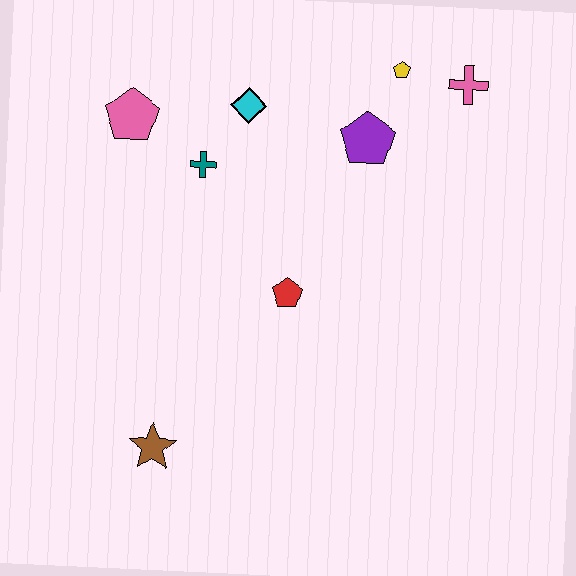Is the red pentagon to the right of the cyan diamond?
Yes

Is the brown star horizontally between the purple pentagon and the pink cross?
No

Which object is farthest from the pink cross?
The brown star is farthest from the pink cross.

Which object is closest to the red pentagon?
The teal cross is closest to the red pentagon.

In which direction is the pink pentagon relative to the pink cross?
The pink pentagon is to the left of the pink cross.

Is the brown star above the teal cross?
No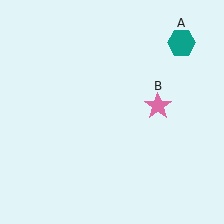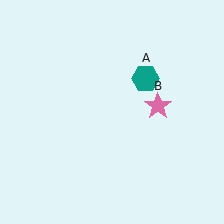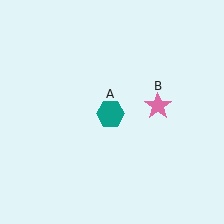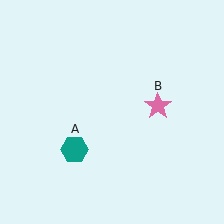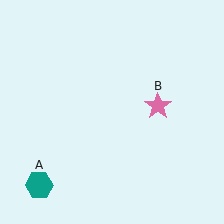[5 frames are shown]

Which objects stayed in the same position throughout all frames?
Pink star (object B) remained stationary.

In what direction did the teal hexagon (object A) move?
The teal hexagon (object A) moved down and to the left.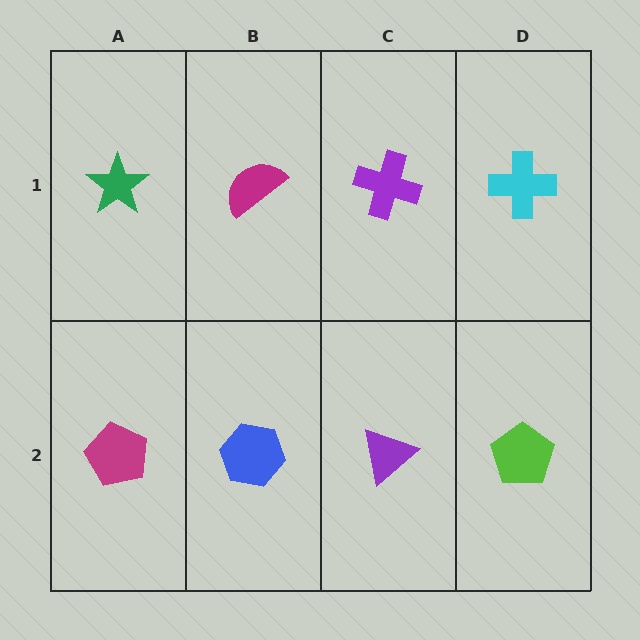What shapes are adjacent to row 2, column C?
A purple cross (row 1, column C), a blue hexagon (row 2, column B), a lime pentagon (row 2, column D).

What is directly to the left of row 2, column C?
A blue hexagon.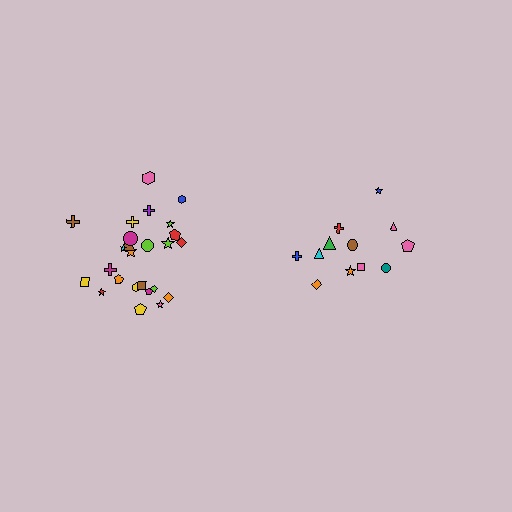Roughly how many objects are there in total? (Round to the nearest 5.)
Roughly 35 objects in total.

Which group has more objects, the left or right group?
The left group.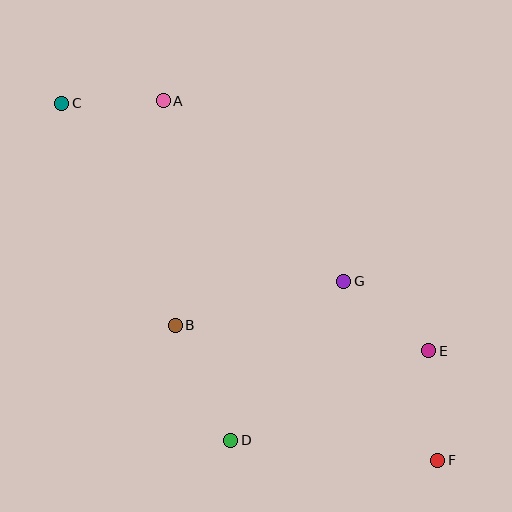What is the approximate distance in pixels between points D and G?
The distance between D and G is approximately 195 pixels.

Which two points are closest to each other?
Points A and C are closest to each other.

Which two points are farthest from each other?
Points C and F are farthest from each other.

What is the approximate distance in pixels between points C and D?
The distance between C and D is approximately 377 pixels.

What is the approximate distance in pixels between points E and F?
The distance between E and F is approximately 110 pixels.